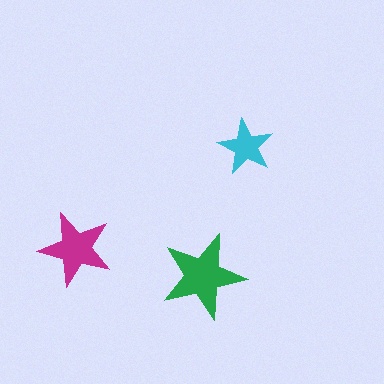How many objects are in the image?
There are 3 objects in the image.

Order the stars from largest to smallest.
the green one, the magenta one, the cyan one.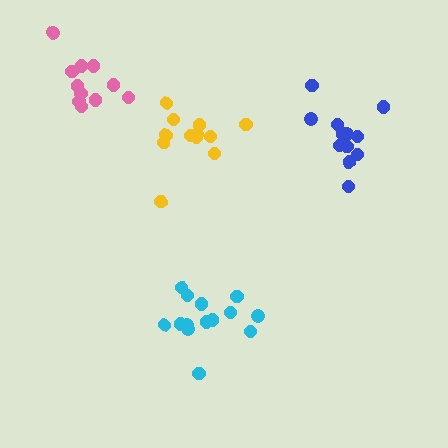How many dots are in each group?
Group 1: 14 dots, Group 2: 12 dots, Group 3: 13 dots, Group 4: 11 dots (50 total).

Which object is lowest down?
The cyan cluster is bottommost.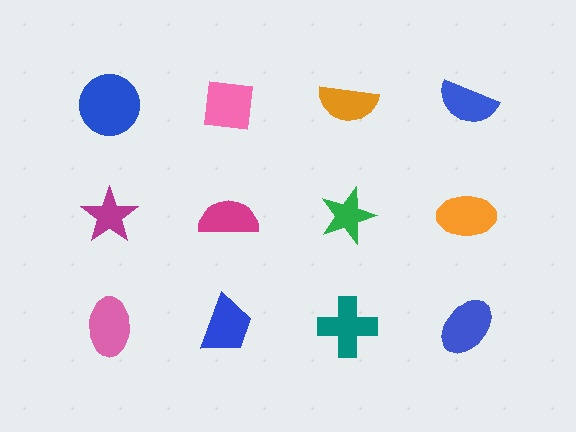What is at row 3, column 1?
A pink ellipse.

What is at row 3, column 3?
A teal cross.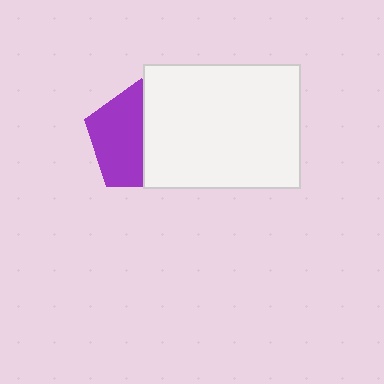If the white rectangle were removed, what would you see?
You would see the complete purple pentagon.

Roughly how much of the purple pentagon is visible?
About half of it is visible (roughly 52%).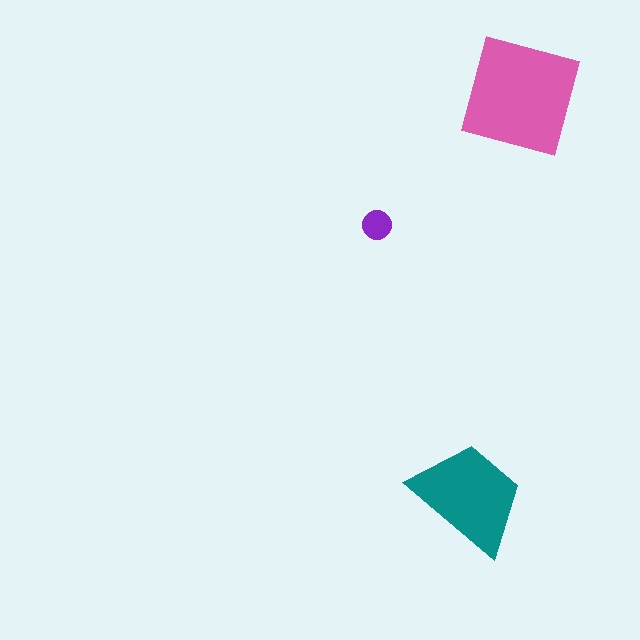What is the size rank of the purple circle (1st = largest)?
3rd.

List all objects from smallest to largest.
The purple circle, the teal trapezoid, the pink square.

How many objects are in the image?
There are 3 objects in the image.